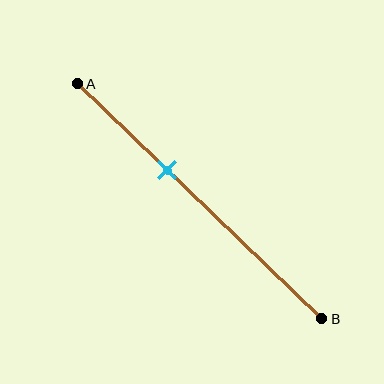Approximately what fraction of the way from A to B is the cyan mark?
The cyan mark is approximately 35% of the way from A to B.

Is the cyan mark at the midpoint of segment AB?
No, the mark is at about 35% from A, not at the 50% midpoint.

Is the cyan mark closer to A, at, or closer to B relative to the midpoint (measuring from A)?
The cyan mark is closer to point A than the midpoint of segment AB.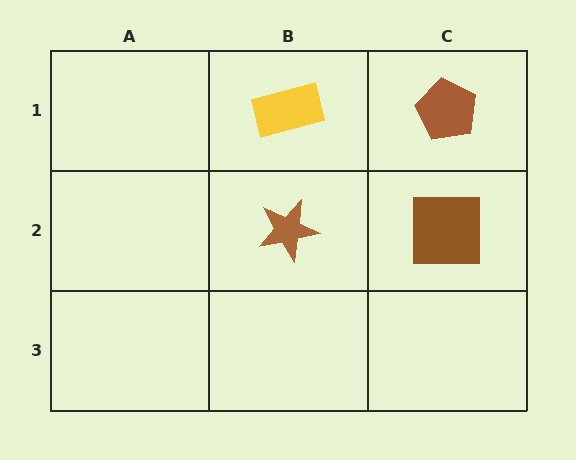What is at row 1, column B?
A yellow rectangle.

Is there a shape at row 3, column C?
No, that cell is empty.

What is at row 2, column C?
A brown square.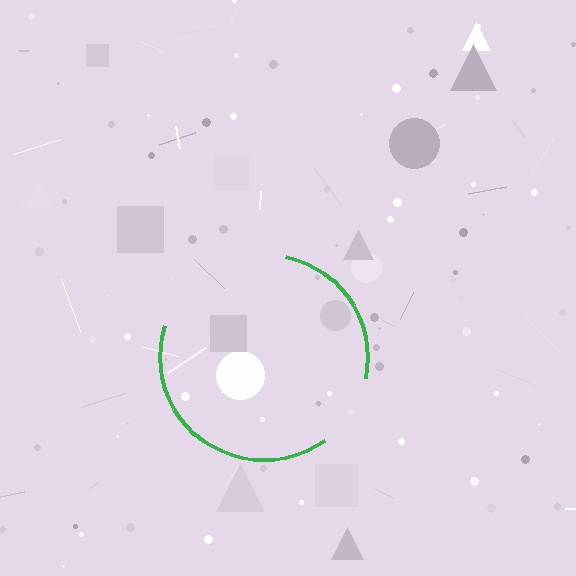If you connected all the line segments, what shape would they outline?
They would outline a circle.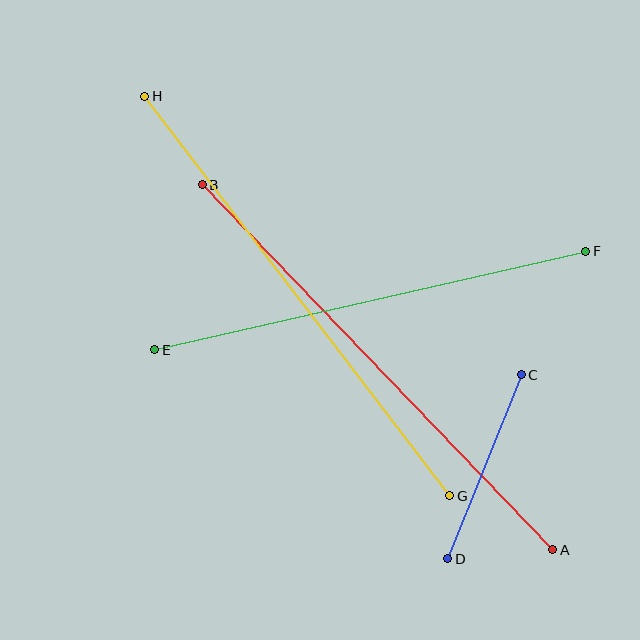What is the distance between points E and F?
The distance is approximately 442 pixels.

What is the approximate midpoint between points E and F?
The midpoint is at approximately (370, 300) pixels.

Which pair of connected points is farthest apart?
Points A and B are farthest apart.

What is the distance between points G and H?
The distance is approximately 502 pixels.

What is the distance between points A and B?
The distance is approximately 506 pixels.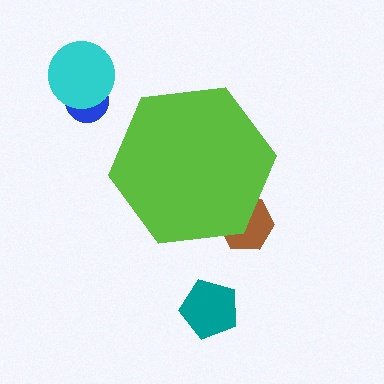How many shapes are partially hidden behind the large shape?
1 shape is partially hidden.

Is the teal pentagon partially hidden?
No, the teal pentagon is fully visible.